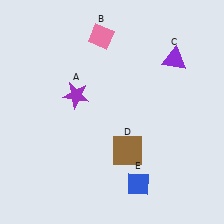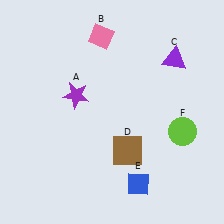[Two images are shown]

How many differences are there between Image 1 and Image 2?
There is 1 difference between the two images.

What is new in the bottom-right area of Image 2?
A lime circle (F) was added in the bottom-right area of Image 2.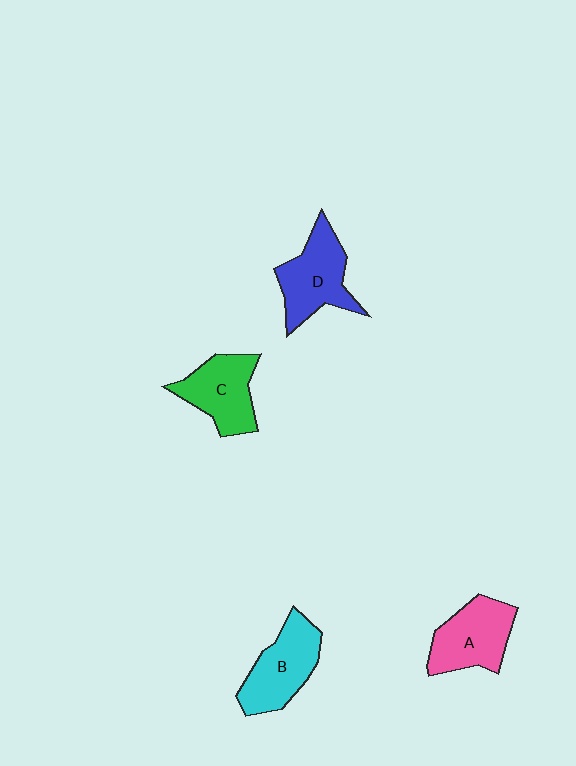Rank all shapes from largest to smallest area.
From largest to smallest: D (blue), B (cyan), A (pink), C (green).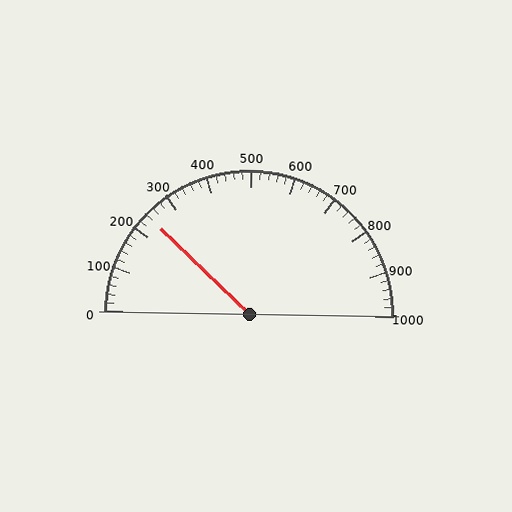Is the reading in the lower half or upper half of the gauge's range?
The reading is in the lower half of the range (0 to 1000).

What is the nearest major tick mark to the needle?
The nearest major tick mark is 200.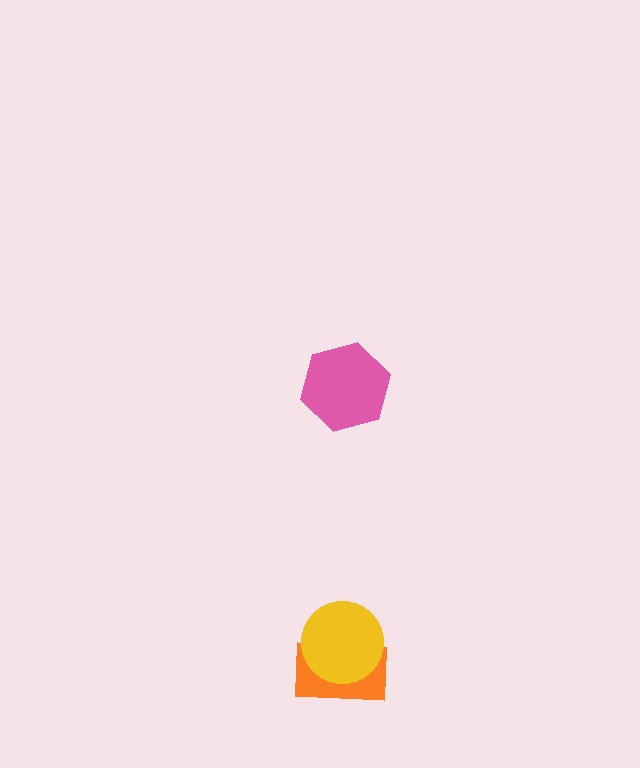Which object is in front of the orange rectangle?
The yellow circle is in front of the orange rectangle.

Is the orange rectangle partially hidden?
Yes, it is partially covered by another shape.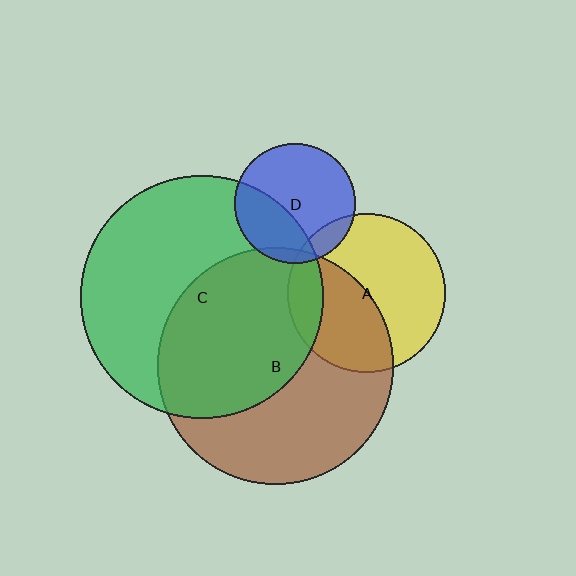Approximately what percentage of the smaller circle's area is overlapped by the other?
Approximately 45%.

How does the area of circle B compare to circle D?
Approximately 3.8 times.